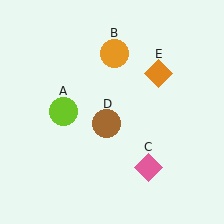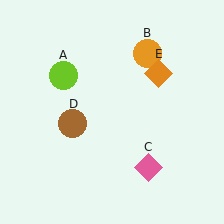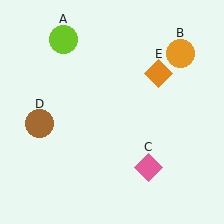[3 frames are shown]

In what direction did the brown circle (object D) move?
The brown circle (object D) moved left.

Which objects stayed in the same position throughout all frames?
Pink diamond (object C) and orange diamond (object E) remained stationary.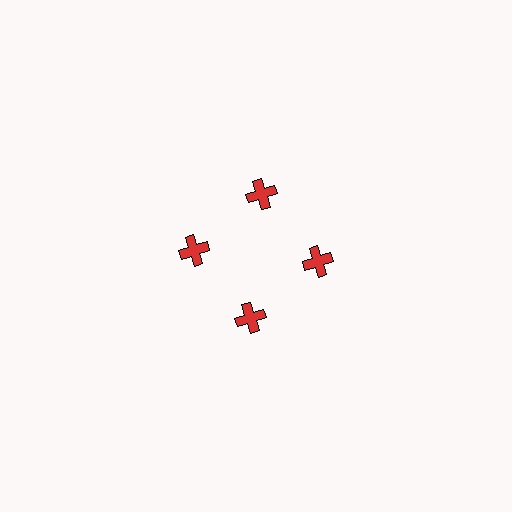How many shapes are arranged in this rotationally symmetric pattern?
There are 4 shapes, arranged in 4 groups of 1.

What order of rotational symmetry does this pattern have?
This pattern has 4-fold rotational symmetry.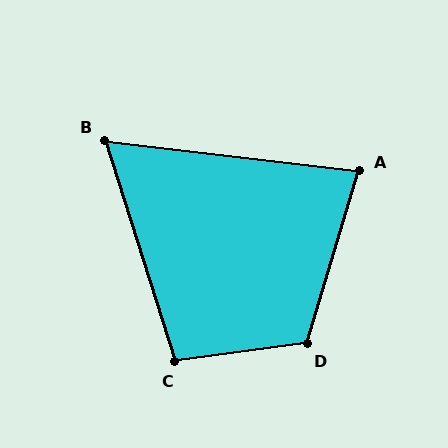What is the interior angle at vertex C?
Approximately 100 degrees (obtuse).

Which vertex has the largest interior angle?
D, at approximately 114 degrees.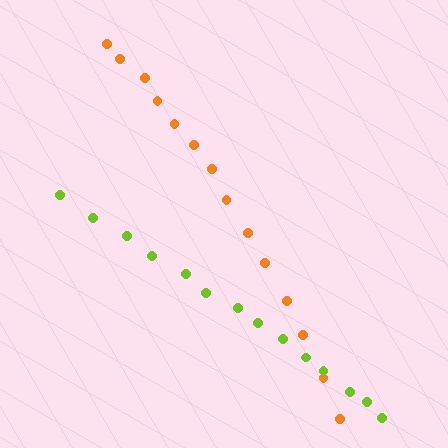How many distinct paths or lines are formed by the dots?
There are 2 distinct paths.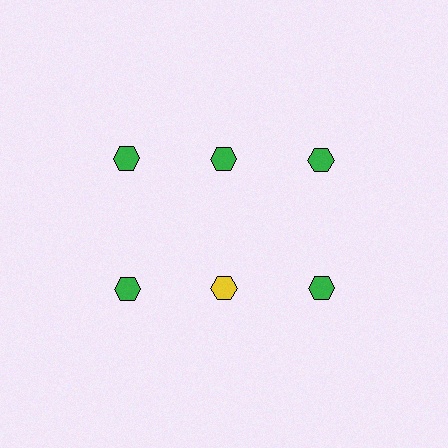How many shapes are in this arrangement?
There are 6 shapes arranged in a grid pattern.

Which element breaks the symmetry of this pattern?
The yellow hexagon in the second row, second from left column breaks the symmetry. All other shapes are green hexagons.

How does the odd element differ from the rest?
It has a different color: yellow instead of green.